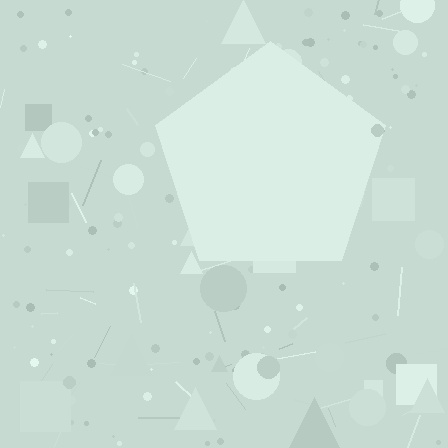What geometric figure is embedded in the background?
A pentagon is embedded in the background.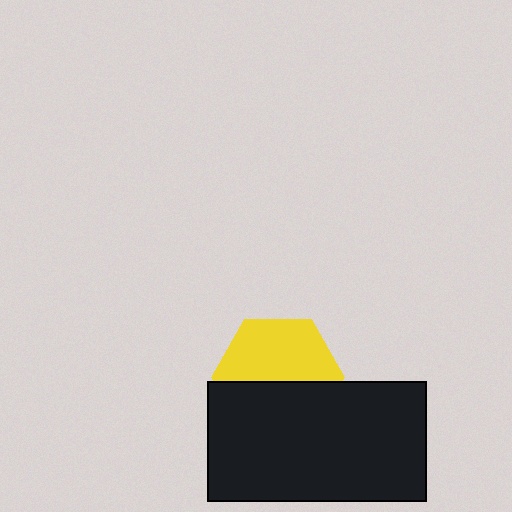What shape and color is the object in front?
The object in front is a black rectangle.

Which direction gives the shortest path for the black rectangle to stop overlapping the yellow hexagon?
Moving down gives the shortest separation.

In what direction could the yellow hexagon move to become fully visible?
The yellow hexagon could move up. That would shift it out from behind the black rectangle entirely.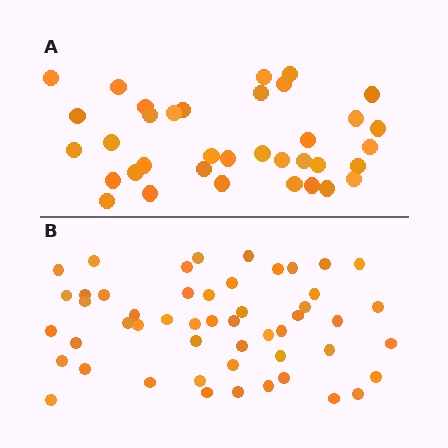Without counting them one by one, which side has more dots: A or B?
Region B (the bottom region) has more dots.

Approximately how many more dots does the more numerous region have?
Region B has approximately 15 more dots than region A.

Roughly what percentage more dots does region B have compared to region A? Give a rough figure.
About 40% more.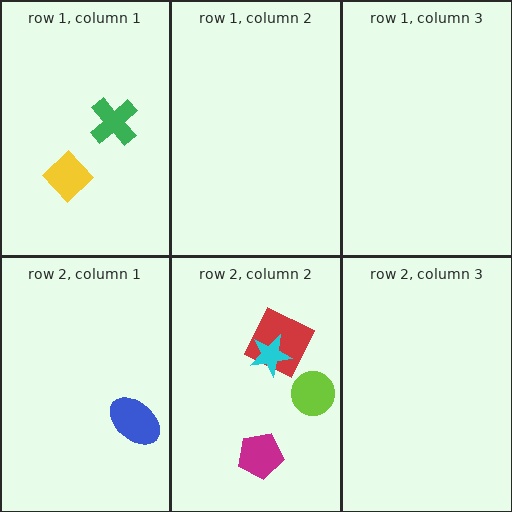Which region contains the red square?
The row 2, column 2 region.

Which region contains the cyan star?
The row 2, column 2 region.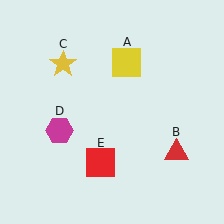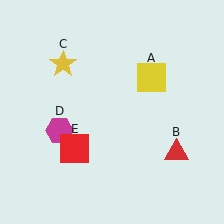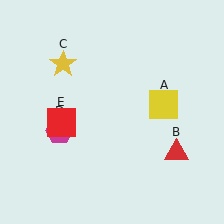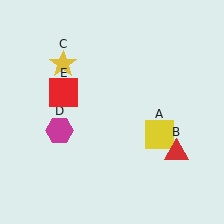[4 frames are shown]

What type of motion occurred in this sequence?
The yellow square (object A), red square (object E) rotated clockwise around the center of the scene.